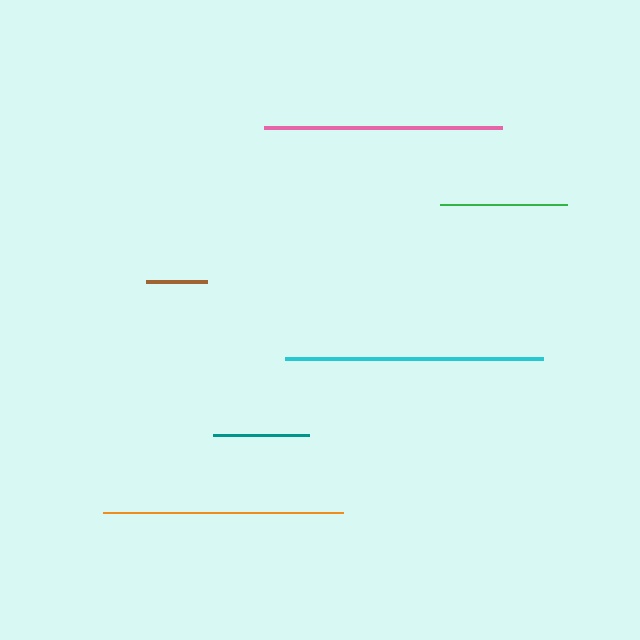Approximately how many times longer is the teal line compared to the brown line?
The teal line is approximately 1.6 times the length of the brown line.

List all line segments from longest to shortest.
From longest to shortest: cyan, orange, pink, green, teal, brown.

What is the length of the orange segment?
The orange segment is approximately 240 pixels long.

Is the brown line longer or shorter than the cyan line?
The cyan line is longer than the brown line.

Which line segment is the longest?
The cyan line is the longest at approximately 259 pixels.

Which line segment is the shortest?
The brown line is the shortest at approximately 61 pixels.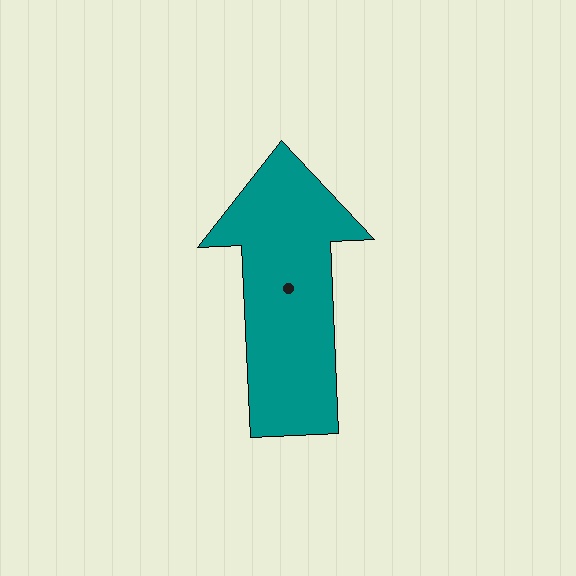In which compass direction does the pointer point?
North.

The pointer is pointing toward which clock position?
Roughly 12 o'clock.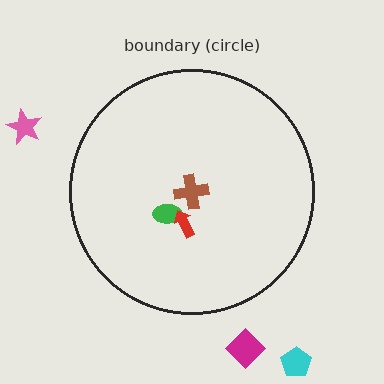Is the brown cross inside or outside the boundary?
Inside.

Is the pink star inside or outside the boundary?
Outside.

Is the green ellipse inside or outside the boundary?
Inside.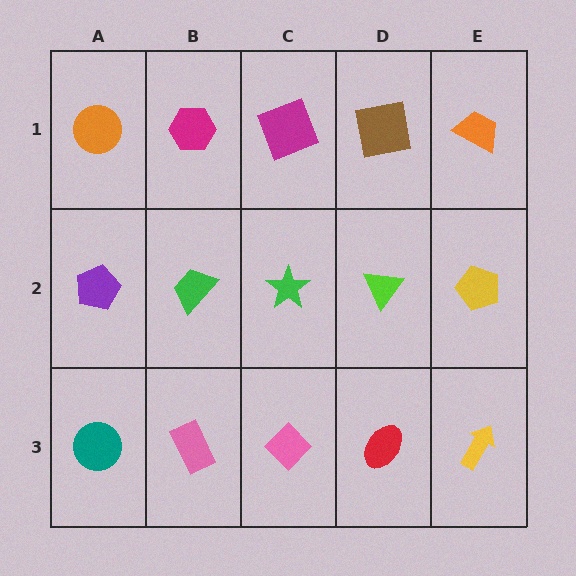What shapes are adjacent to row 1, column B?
A green trapezoid (row 2, column B), an orange circle (row 1, column A), a magenta square (row 1, column C).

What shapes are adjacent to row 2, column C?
A magenta square (row 1, column C), a pink diamond (row 3, column C), a green trapezoid (row 2, column B), a lime triangle (row 2, column D).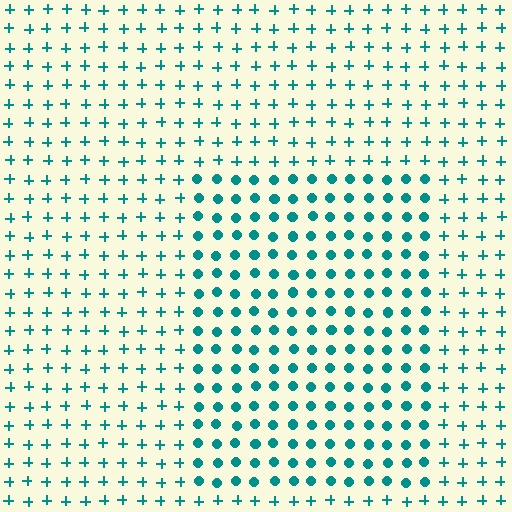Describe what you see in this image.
The image is filled with small teal elements arranged in a uniform grid. A rectangle-shaped region contains circles, while the surrounding area contains plus signs. The boundary is defined purely by the change in element shape.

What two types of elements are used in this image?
The image uses circles inside the rectangle region and plus signs outside it.